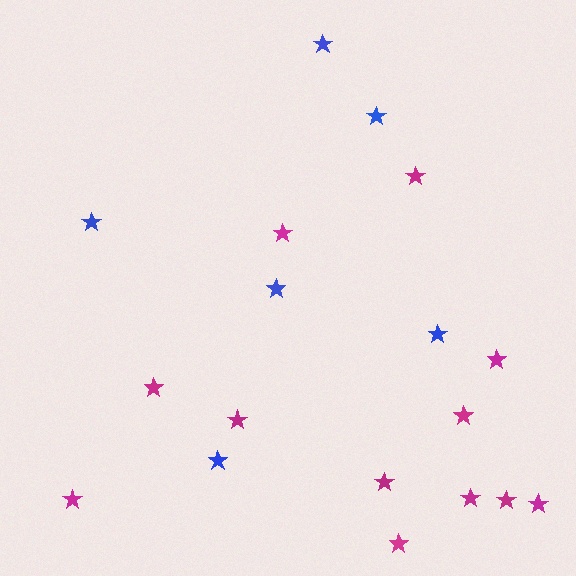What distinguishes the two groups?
There are 2 groups: one group of blue stars (6) and one group of magenta stars (12).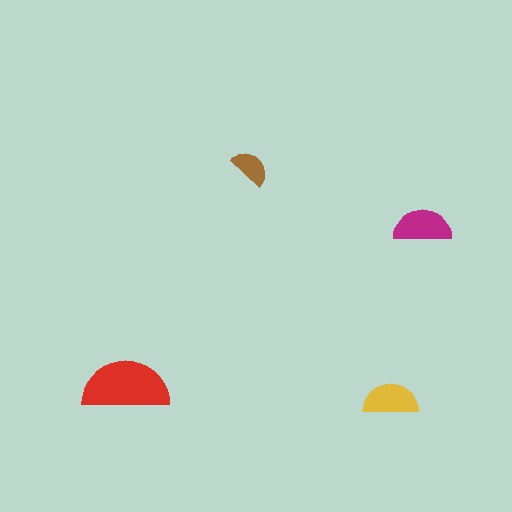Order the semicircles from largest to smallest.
the red one, the magenta one, the yellow one, the brown one.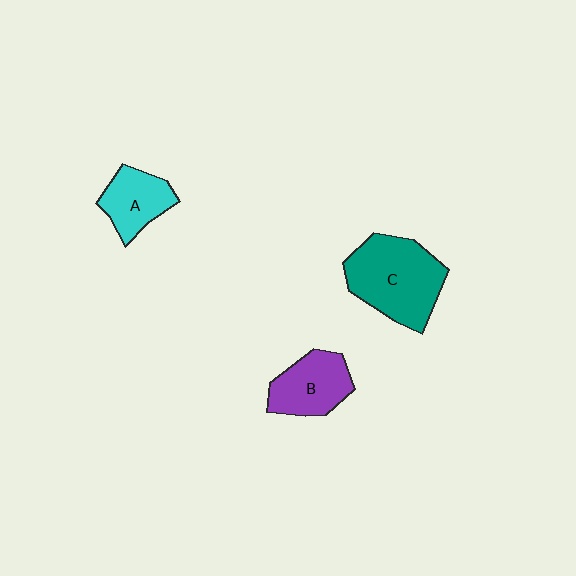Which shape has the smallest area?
Shape A (cyan).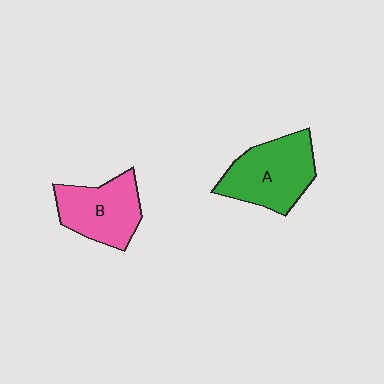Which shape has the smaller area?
Shape B (pink).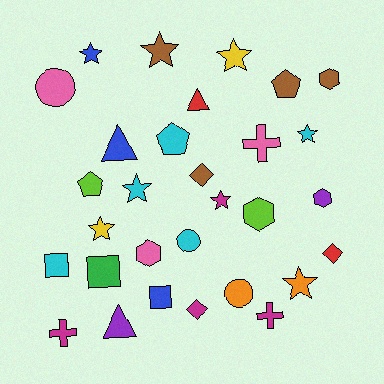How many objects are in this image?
There are 30 objects.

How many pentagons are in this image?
There are 3 pentagons.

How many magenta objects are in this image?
There are 4 magenta objects.